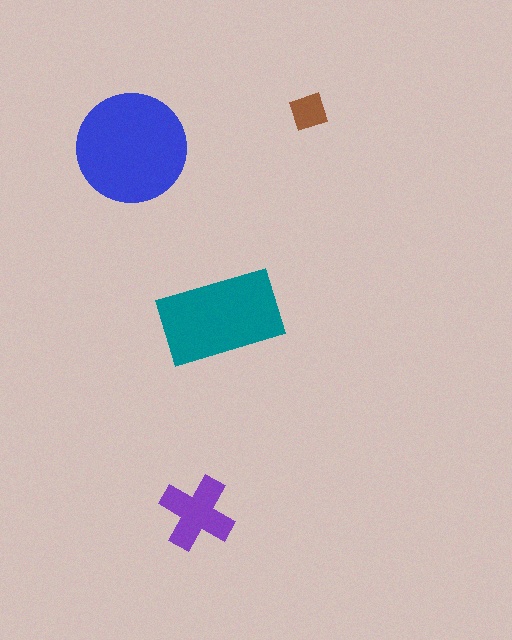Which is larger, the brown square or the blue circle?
The blue circle.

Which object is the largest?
The blue circle.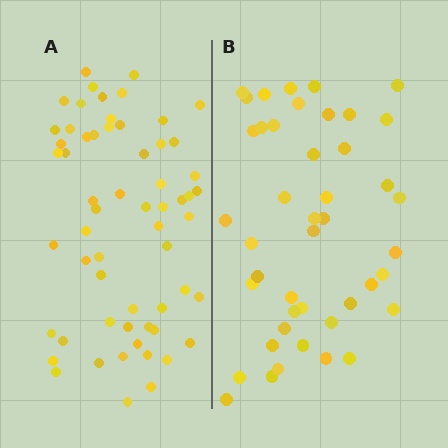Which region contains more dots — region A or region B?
Region A (the left region) has more dots.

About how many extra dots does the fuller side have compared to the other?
Region A has approximately 15 more dots than region B.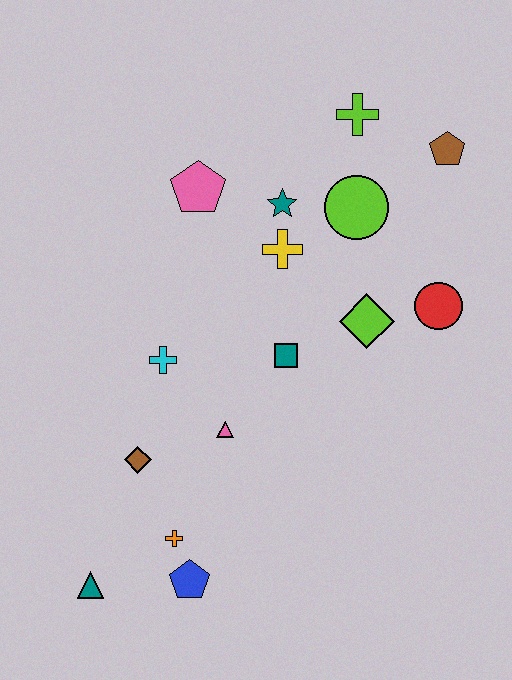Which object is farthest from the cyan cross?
The brown pentagon is farthest from the cyan cross.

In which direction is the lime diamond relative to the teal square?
The lime diamond is to the right of the teal square.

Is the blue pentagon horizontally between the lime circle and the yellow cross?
No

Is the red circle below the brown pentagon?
Yes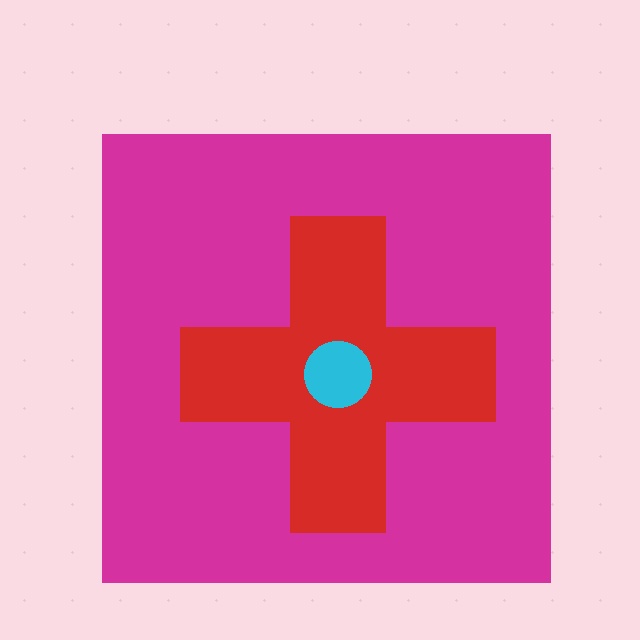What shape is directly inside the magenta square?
The red cross.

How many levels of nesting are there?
3.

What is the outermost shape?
The magenta square.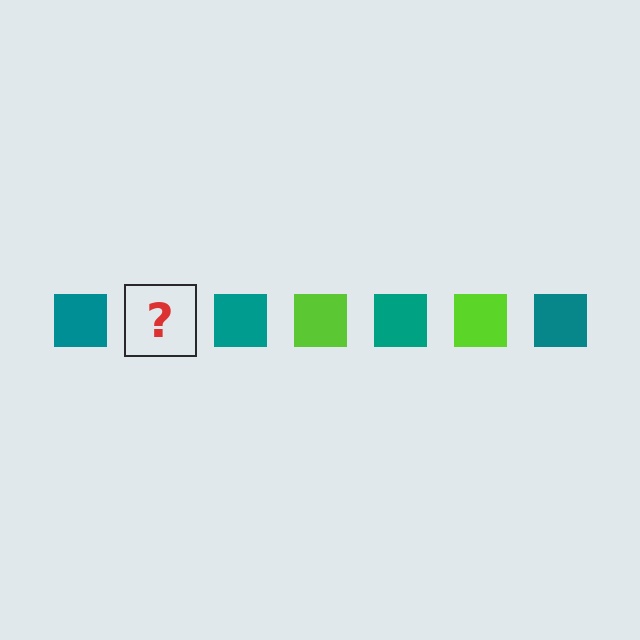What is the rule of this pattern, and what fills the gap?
The rule is that the pattern cycles through teal, lime squares. The gap should be filled with a lime square.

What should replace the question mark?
The question mark should be replaced with a lime square.